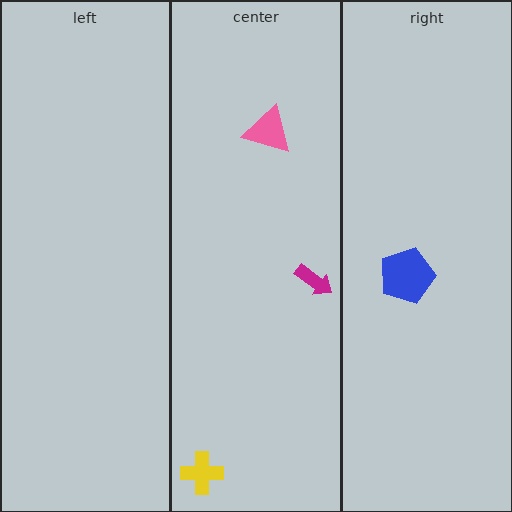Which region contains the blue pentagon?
The right region.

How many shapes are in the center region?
3.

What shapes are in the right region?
The blue pentagon.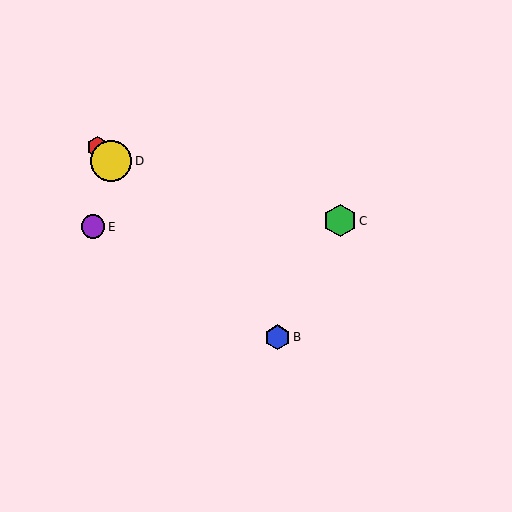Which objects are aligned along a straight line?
Objects A, B, D are aligned along a straight line.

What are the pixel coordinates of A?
Object A is at (98, 147).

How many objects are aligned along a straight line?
3 objects (A, B, D) are aligned along a straight line.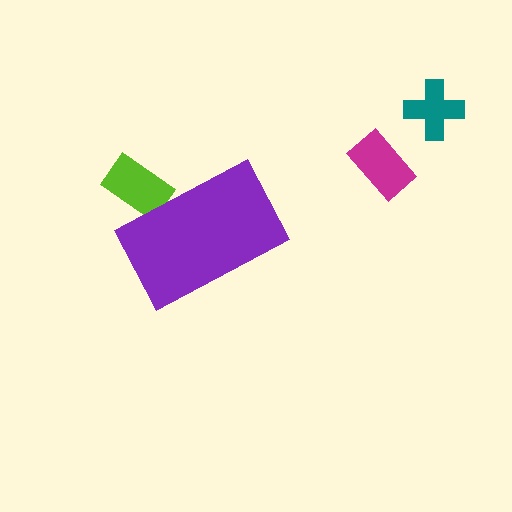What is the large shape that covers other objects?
A purple rectangle.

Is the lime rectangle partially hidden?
Yes, the lime rectangle is partially hidden behind the purple rectangle.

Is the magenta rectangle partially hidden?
No, the magenta rectangle is fully visible.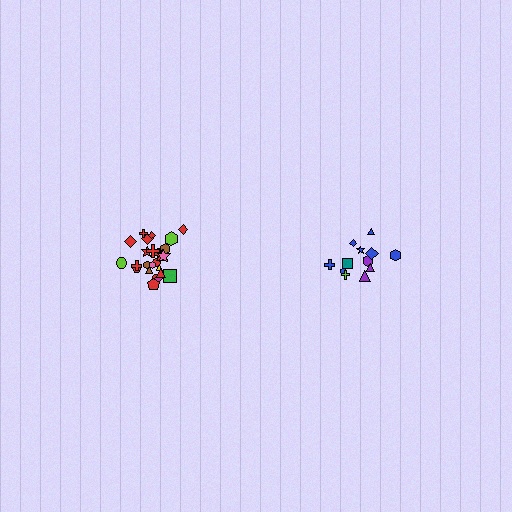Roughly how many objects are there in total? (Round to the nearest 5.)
Roughly 35 objects in total.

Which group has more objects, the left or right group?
The left group.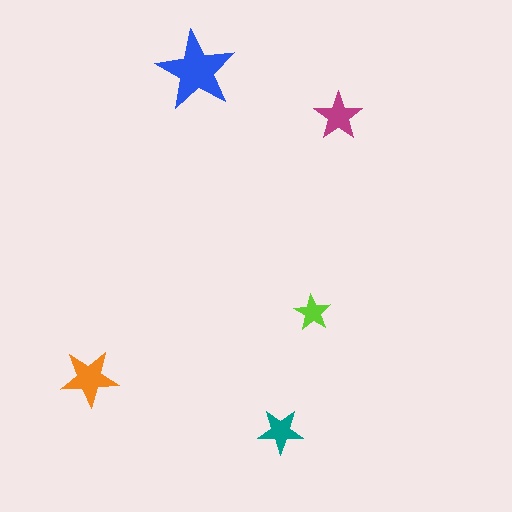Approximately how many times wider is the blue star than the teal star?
About 2 times wider.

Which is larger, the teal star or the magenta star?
The magenta one.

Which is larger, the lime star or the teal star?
The teal one.